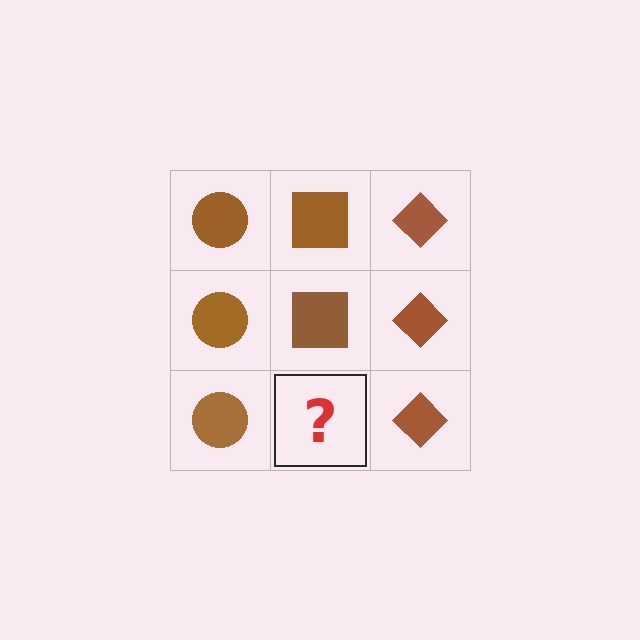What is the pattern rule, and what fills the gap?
The rule is that each column has a consistent shape. The gap should be filled with a brown square.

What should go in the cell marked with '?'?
The missing cell should contain a brown square.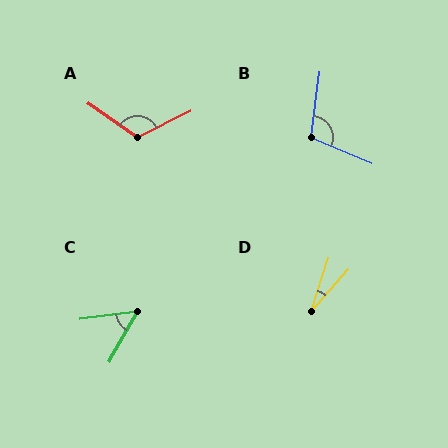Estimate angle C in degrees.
Approximately 52 degrees.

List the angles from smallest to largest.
D (24°), C (52°), B (105°), A (119°).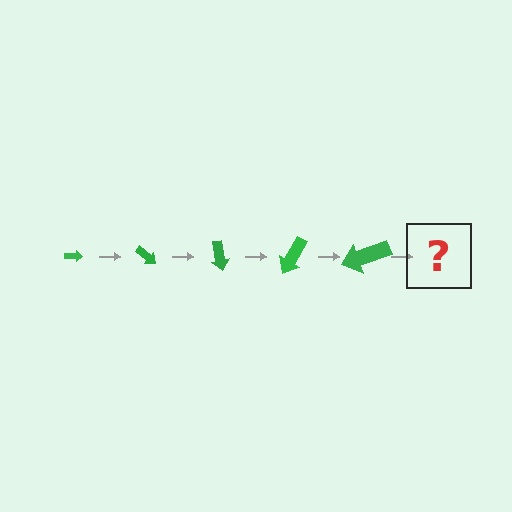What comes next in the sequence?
The next element should be an arrow, larger than the previous one and rotated 200 degrees from the start.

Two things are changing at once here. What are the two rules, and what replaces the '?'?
The two rules are that the arrow grows larger each step and it rotates 40 degrees each step. The '?' should be an arrow, larger than the previous one and rotated 200 degrees from the start.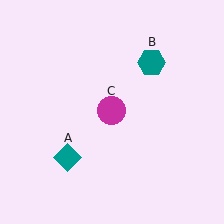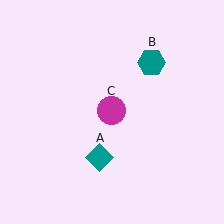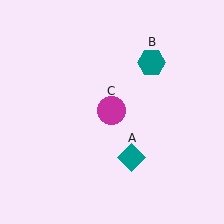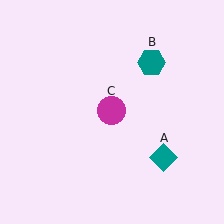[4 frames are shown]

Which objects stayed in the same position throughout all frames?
Teal hexagon (object B) and magenta circle (object C) remained stationary.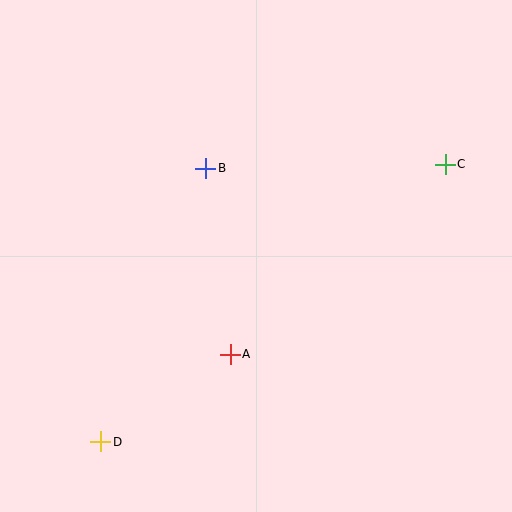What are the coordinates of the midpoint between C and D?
The midpoint between C and D is at (273, 303).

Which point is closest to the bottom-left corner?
Point D is closest to the bottom-left corner.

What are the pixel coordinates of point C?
Point C is at (445, 164).